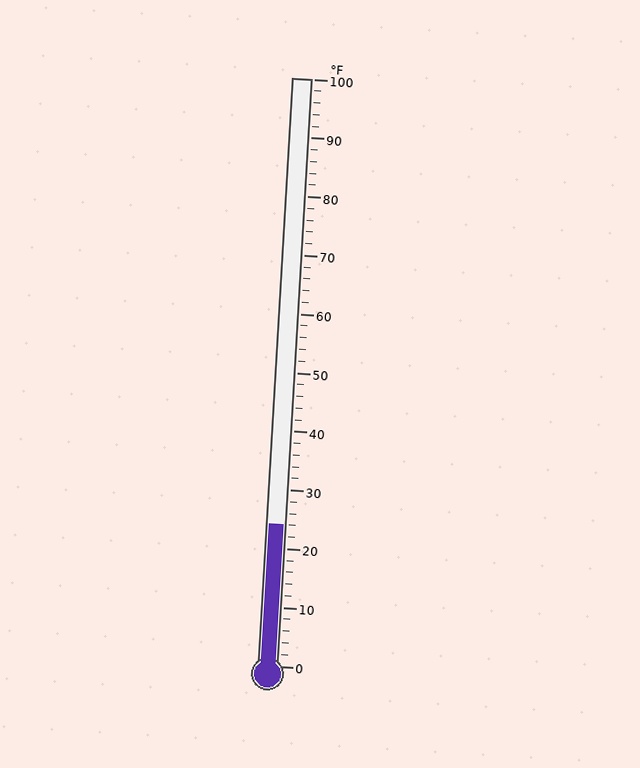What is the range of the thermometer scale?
The thermometer scale ranges from 0°F to 100°F.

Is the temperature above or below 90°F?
The temperature is below 90°F.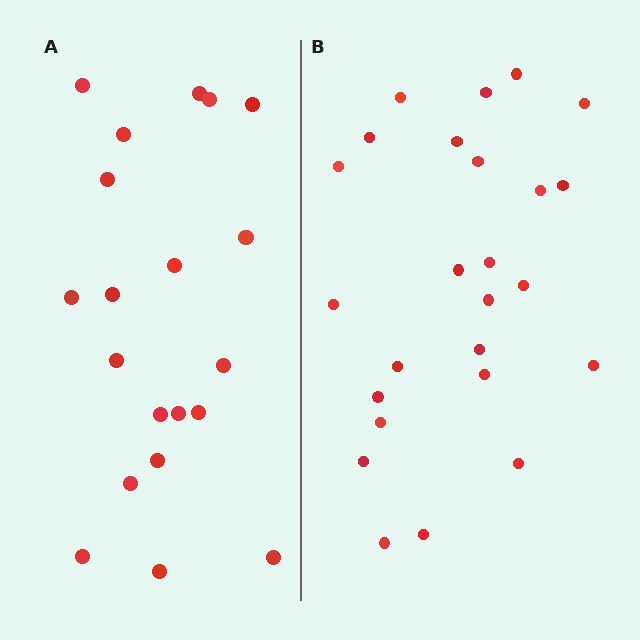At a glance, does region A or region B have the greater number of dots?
Region B (the right region) has more dots.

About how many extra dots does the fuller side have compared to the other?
Region B has about 5 more dots than region A.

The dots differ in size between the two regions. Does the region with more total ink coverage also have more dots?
No. Region A has more total ink coverage because its dots are larger, but region B actually contains more individual dots. Total area can be misleading — the number of items is what matters here.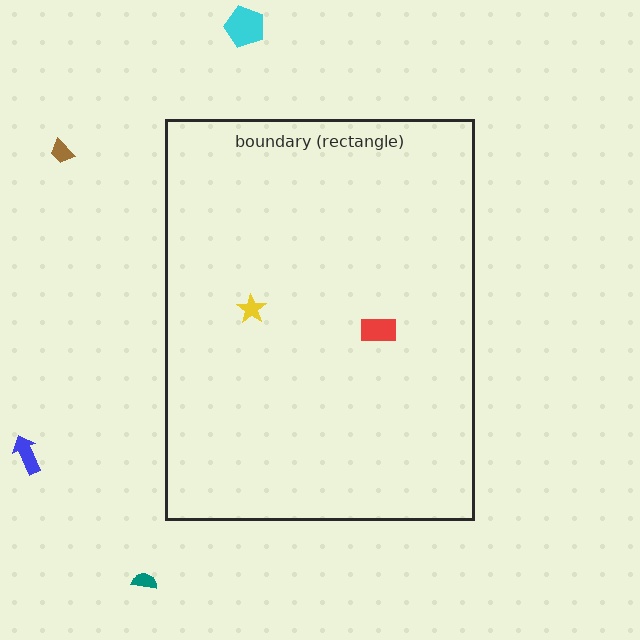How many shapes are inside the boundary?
2 inside, 4 outside.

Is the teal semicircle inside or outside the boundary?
Outside.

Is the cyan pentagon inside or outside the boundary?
Outside.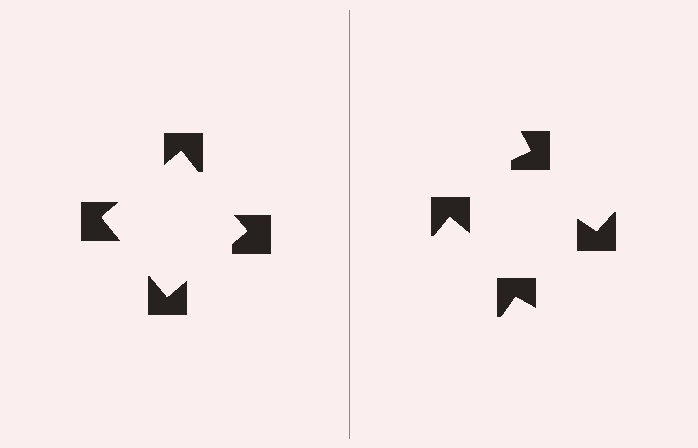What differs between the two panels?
The notched squares are positioned identically on both sides; only the wedge orientations differ. On the left they align to a square; on the right they are misaligned.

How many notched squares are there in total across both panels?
8 — 4 on each side.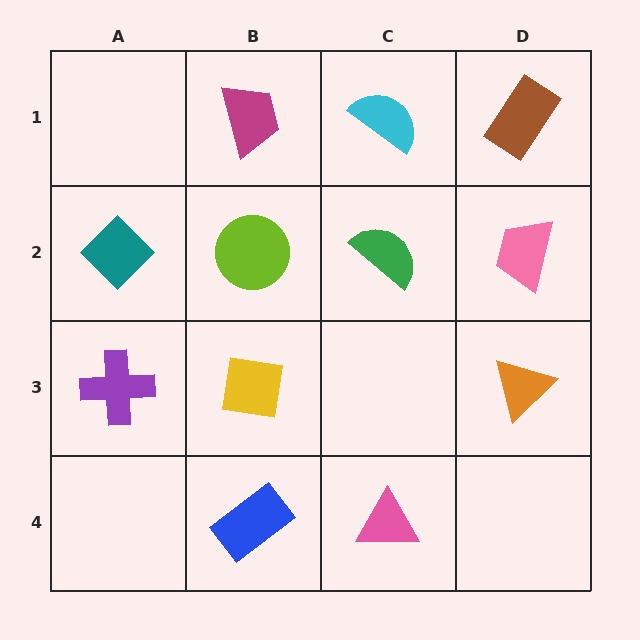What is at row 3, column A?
A purple cross.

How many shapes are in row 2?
4 shapes.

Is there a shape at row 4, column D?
No, that cell is empty.